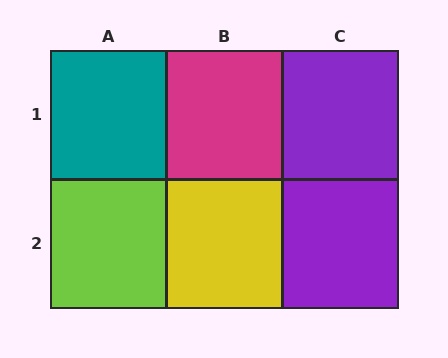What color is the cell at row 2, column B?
Yellow.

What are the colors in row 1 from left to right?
Teal, magenta, purple.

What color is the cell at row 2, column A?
Lime.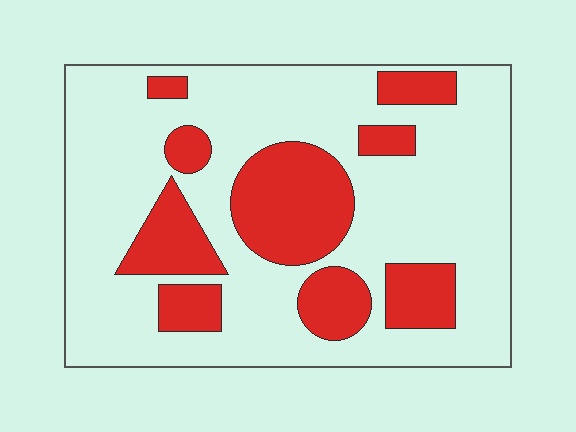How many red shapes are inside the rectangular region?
9.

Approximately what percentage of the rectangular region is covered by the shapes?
Approximately 30%.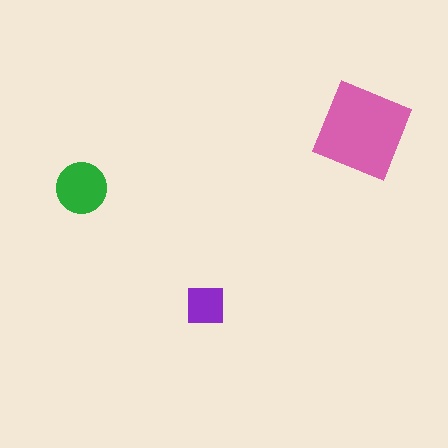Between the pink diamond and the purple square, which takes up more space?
The pink diamond.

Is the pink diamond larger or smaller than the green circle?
Larger.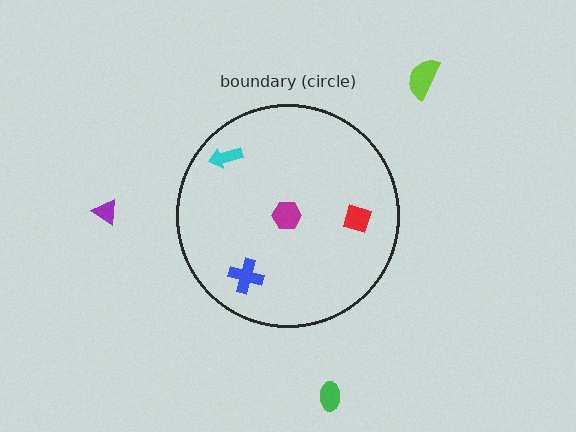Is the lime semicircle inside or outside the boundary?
Outside.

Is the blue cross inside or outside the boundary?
Inside.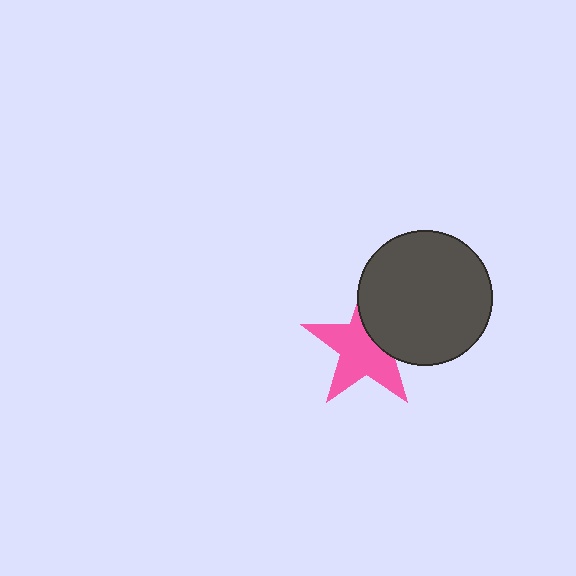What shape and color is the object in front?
The object in front is a dark gray circle.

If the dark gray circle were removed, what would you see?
You would see the complete pink star.